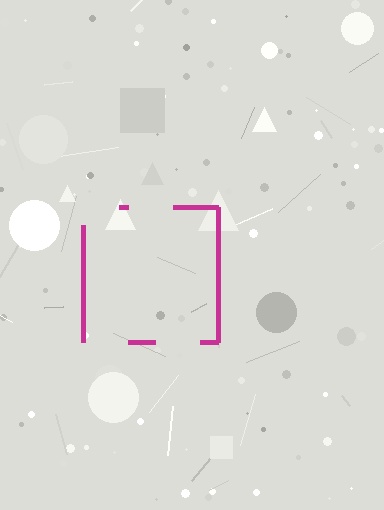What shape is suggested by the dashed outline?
The dashed outline suggests a square.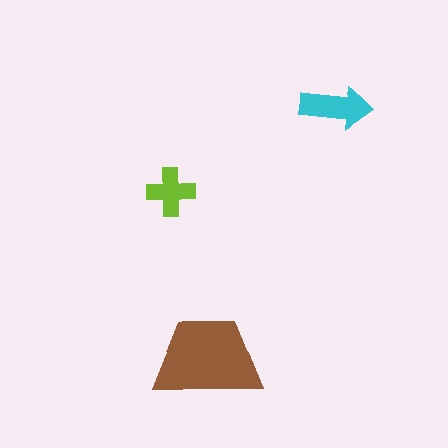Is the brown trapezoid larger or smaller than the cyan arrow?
Larger.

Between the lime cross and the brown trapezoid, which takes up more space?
The brown trapezoid.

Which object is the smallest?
The lime cross.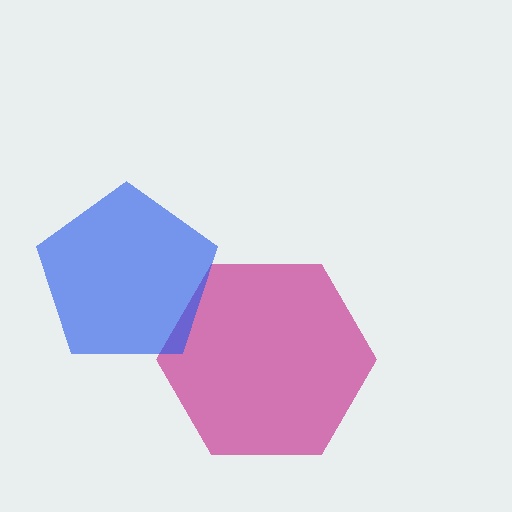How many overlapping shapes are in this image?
There are 2 overlapping shapes in the image.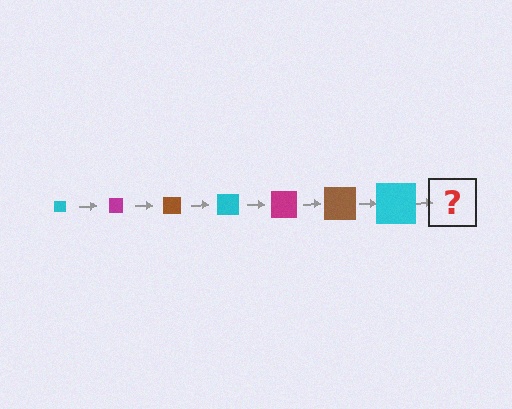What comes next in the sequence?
The next element should be a magenta square, larger than the previous one.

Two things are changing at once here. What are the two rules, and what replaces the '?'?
The two rules are that the square grows larger each step and the color cycles through cyan, magenta, and brown. The '?' should be a magenta square, larger than the previous one.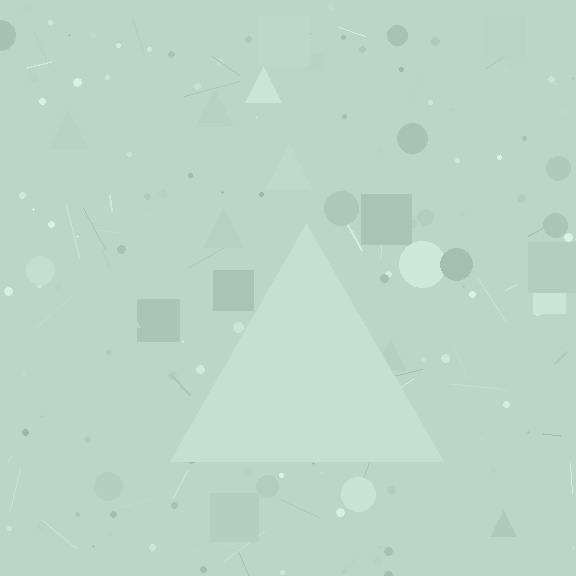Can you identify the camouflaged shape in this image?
The camouflaged shape is a triangle.